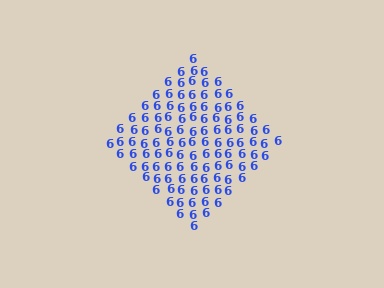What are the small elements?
The small elements are digit 6's.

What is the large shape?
The large shape is a diamond.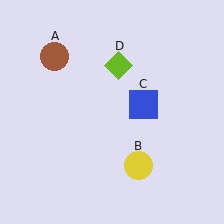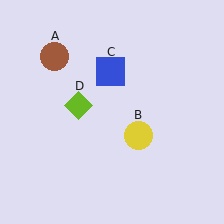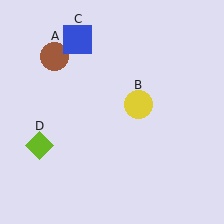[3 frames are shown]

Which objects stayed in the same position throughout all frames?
Brown circle (object A) remained stationary.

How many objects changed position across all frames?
3 objects changed position: yellow circle (object B), blue square (object C), lime diamond (object D).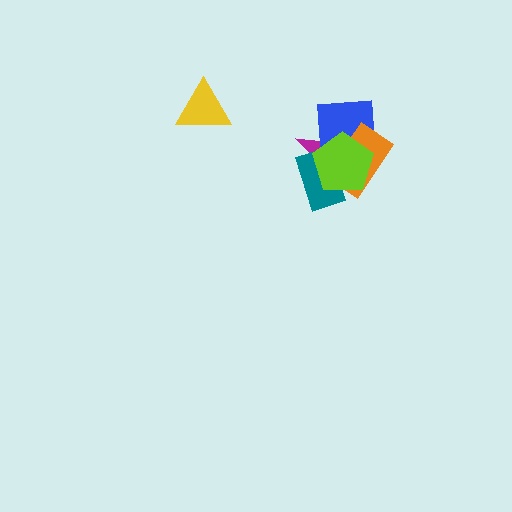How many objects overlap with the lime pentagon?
4 objects overlap with the lime pentagon.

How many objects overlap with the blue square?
3 objects overlap with the blue square.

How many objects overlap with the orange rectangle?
4 objects overlap with the orange rectangle.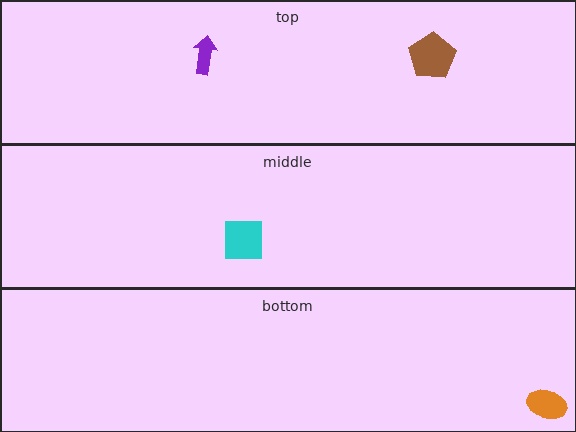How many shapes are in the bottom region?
1.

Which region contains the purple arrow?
The top region.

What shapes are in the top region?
The brown pentagon, the purple arrow.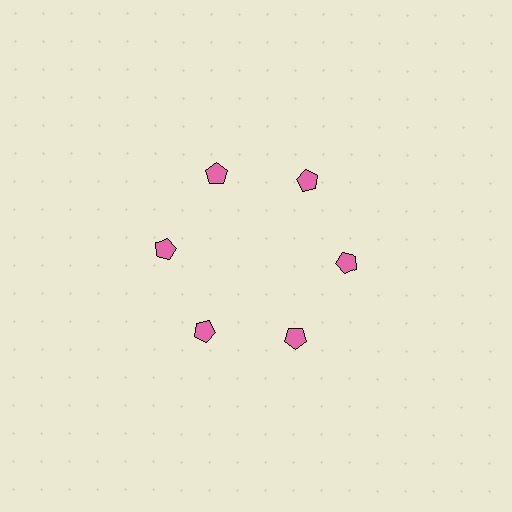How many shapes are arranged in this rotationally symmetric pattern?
There are 6 shapes, arranged in 6 groups of 1.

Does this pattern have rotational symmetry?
Yes, this pattern has 6-fold rotational symmetry. It looks the same after rotating 60 degrees around the center.